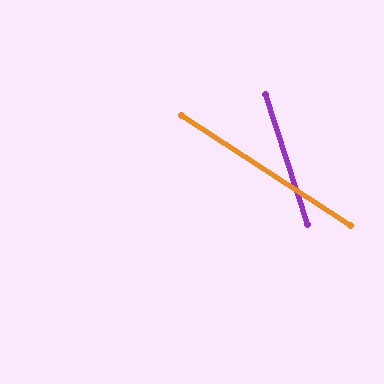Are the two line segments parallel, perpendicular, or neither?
Neither parallel nor perpendicular — they differ by about 39°.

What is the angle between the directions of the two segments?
Approximately 39 degrees.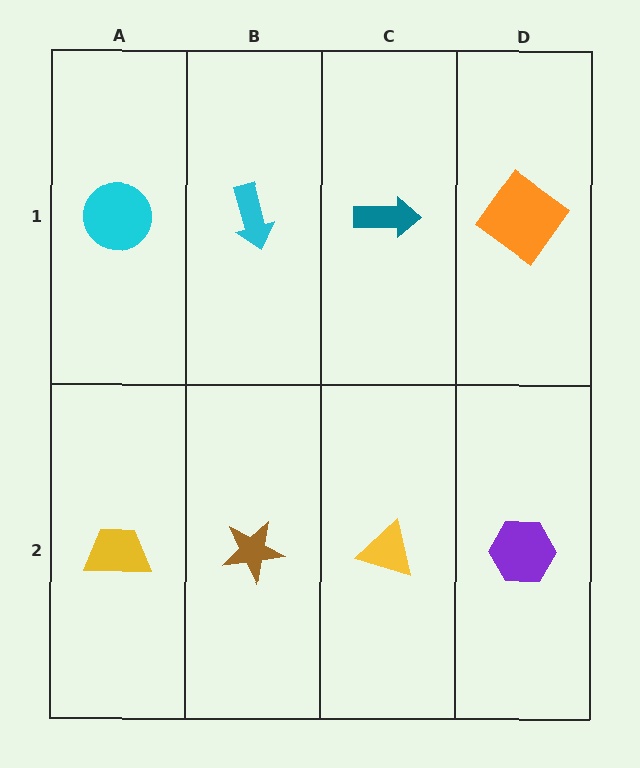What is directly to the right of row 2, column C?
A purple hexagon.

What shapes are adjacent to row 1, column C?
A yellow triangle (row 2, column C), a cyan arrow (row 1, column B), an orange diamond (row 1, column D).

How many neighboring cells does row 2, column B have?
3.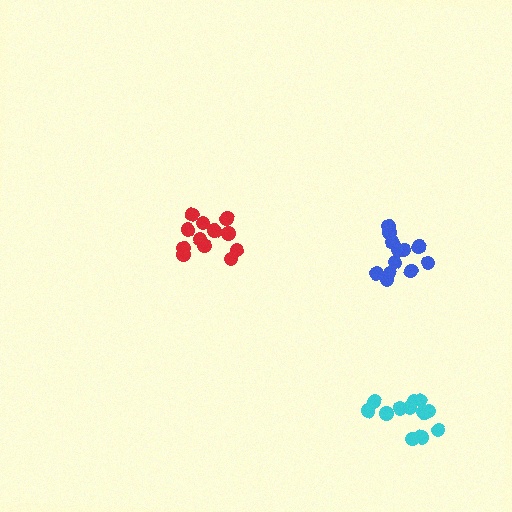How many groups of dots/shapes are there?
There are 3 groups.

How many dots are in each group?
Group 1: 12 dots, Group 2: 13 dots, Group 3: 12 dots (37 total).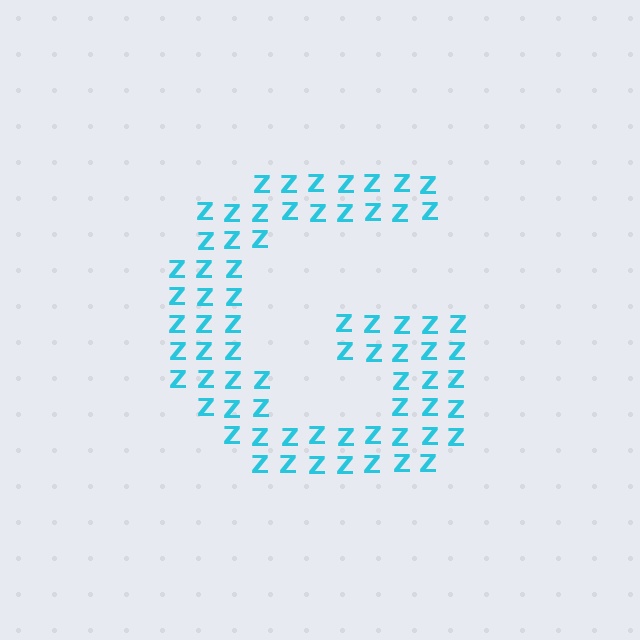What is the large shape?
The large shape is the letter G.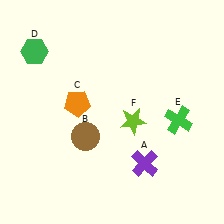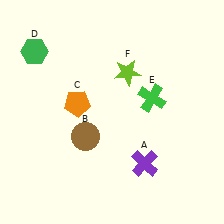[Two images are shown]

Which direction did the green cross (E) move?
The green cross (E) moved left.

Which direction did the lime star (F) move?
The lime star (F) moved up.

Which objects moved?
The objects that moved are: the green cross (E), the lime star (F).